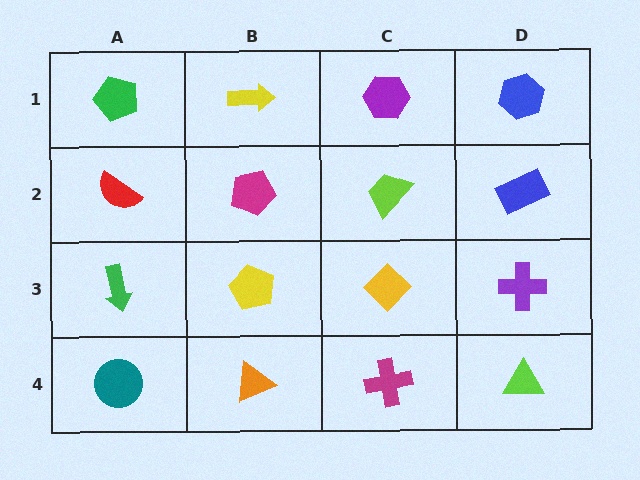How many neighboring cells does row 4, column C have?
3.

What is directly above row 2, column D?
A blue hexagon.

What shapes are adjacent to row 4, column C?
A yellow diamond (row 3, column C), an orange triangle (row 4, column B), a lime triangle (row 4, column D).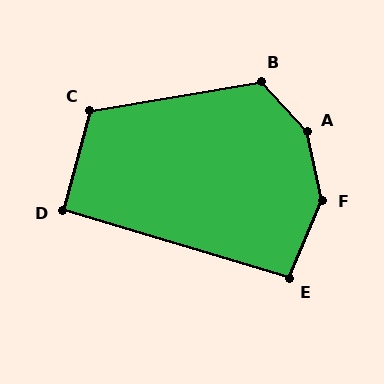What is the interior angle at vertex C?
Approximately 115 degrees (obtuse).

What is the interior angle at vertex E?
Approximately 96 degrees (obtuse).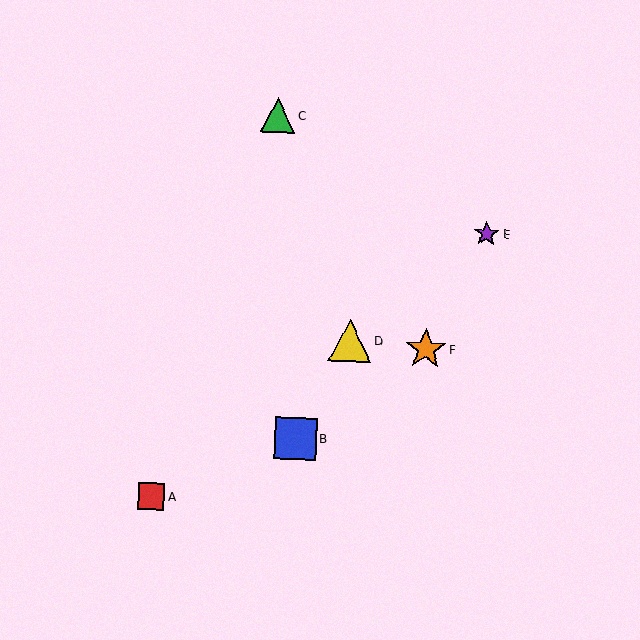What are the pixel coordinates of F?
Object F is at (426, 349).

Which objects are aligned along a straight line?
Objects A, D, E are aligned along a straight line.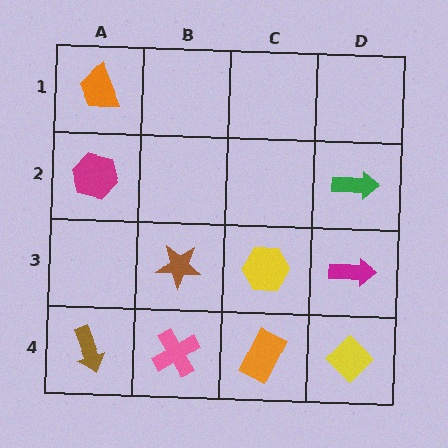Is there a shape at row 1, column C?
No, that cell is empty.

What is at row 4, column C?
An orange rectangle.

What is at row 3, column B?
A brown star.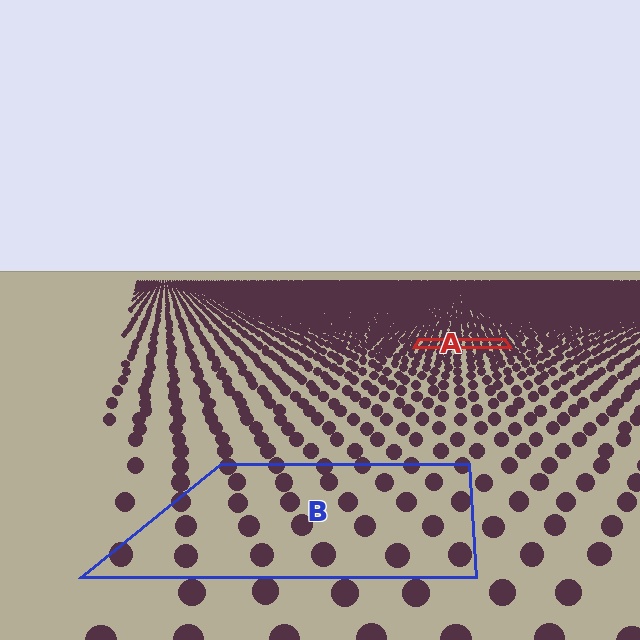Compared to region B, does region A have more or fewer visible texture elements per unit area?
Region A has more texture elements per unit area — they are packed more densely because it is farther away.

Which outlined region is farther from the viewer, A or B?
Region A is farther from the viewer — the texture elements inside it appear smaller and more densely packed.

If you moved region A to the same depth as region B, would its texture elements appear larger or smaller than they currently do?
They would appear larger. At a closer depth, the same texture elements are projected at a bigger on-screen size.